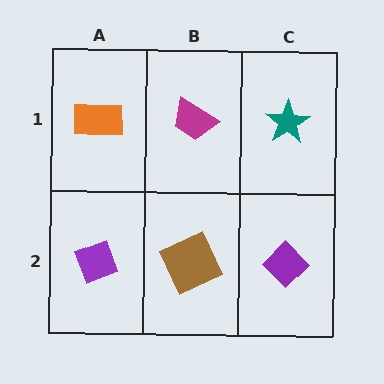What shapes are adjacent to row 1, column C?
A purple diamond (row 2, column C), a magenta trapezoid (row 1, column B).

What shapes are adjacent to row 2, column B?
A magenta trapezoid (row 1, column B), a purple diamond (row 2, column A), a purple diamond (row 2, column C).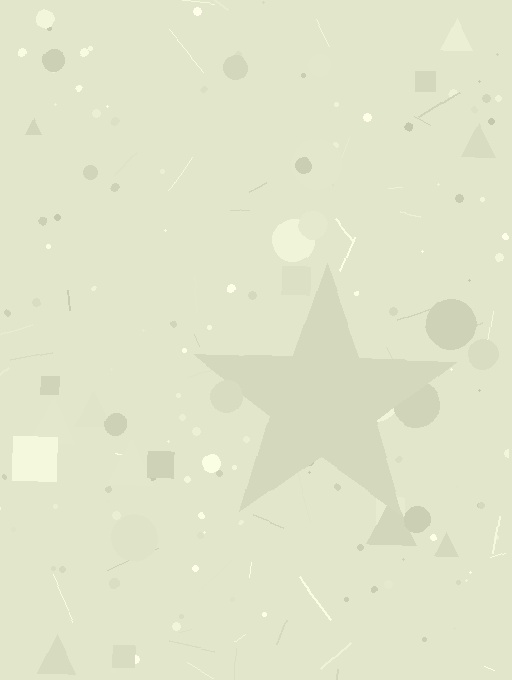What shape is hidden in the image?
A star is hidden in the image.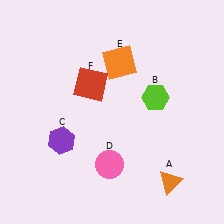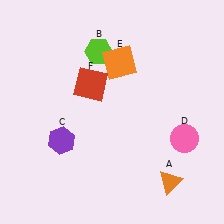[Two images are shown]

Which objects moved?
The objects that moved are: the lime hexagon (B), the pink circle (D).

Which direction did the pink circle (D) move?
The pink circle (D) moved right.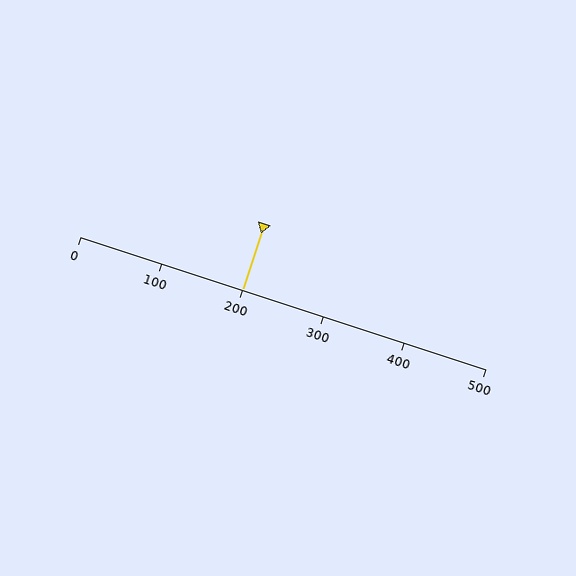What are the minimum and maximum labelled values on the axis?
The axis runs from 0 to 500.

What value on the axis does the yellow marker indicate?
The marker indicates approximately 200.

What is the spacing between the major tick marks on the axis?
The major ticks are spaced 100 apart.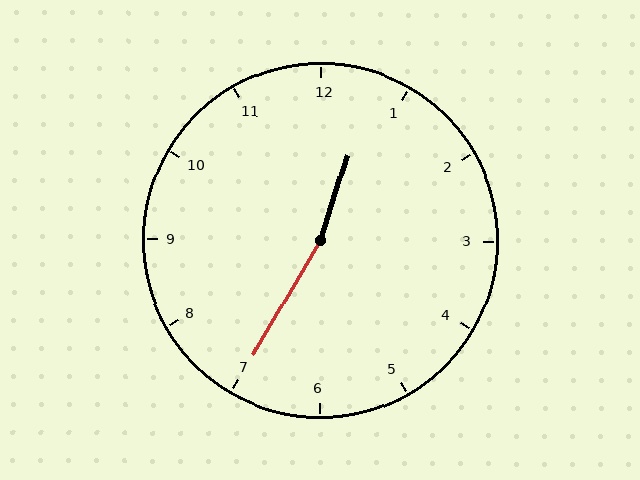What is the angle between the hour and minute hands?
Approximately 168 degrees.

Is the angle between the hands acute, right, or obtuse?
It is obtuse.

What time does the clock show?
12:35.